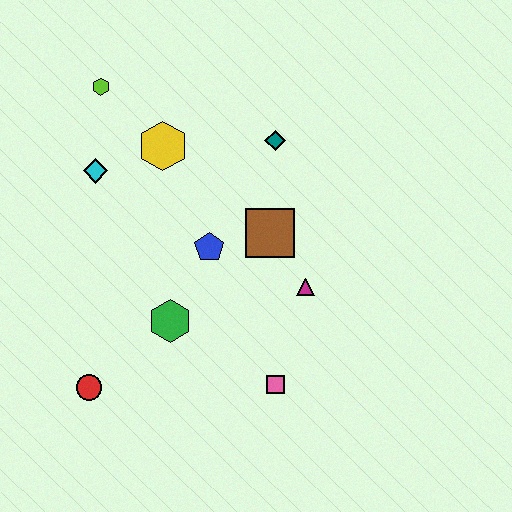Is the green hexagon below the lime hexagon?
Yes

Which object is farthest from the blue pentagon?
The lime hexagon is farthest from the blue pentagon.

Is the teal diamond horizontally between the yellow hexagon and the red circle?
No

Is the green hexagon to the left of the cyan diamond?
No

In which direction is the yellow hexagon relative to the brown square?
The yellow hexagon is to the left of the brown square.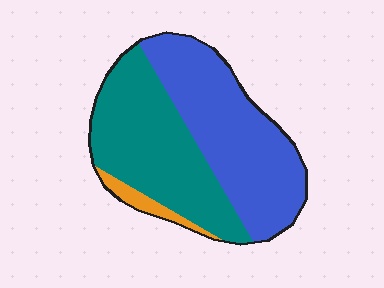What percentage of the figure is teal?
Teal covers around 45% of the figure.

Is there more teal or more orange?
Teal.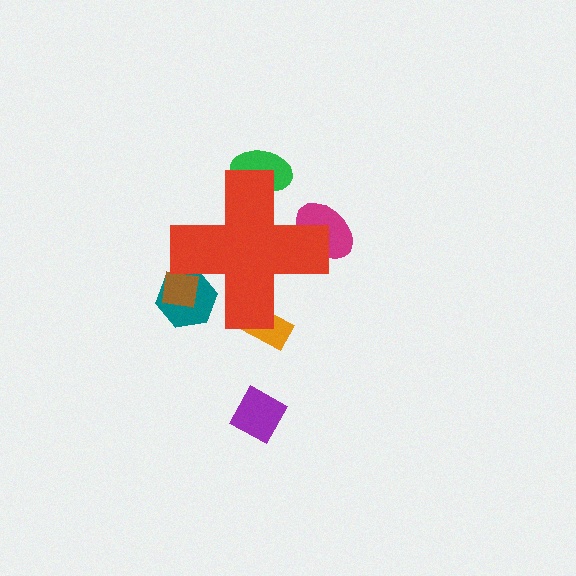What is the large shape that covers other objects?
A red cross.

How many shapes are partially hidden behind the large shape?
5 shapes are partially hidden.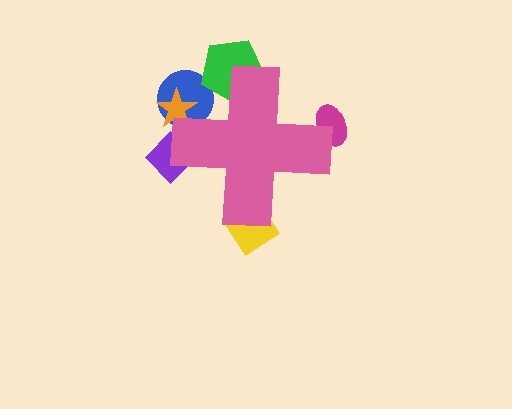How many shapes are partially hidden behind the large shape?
6 shapes are partially hidden.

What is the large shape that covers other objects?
A pink cross.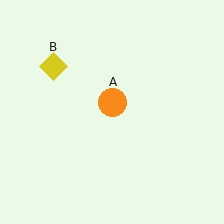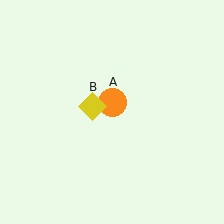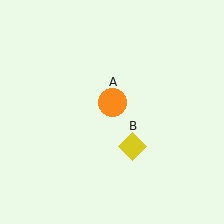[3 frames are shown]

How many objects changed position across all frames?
1 object changed position: yellow diamond (object B).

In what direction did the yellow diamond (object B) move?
The yellow diamond (object B) moved down and to the right.